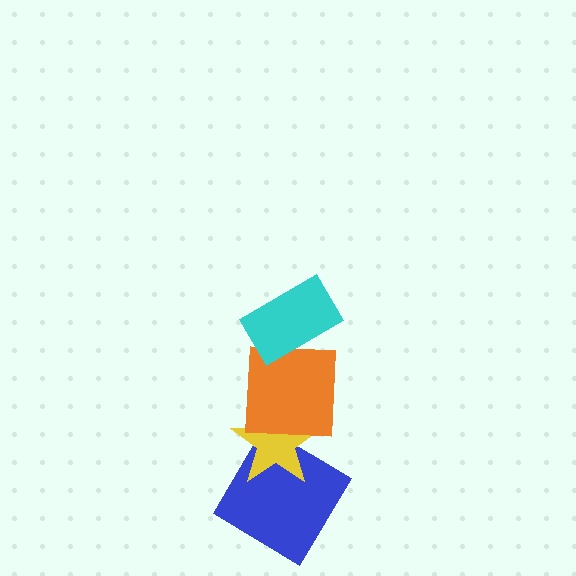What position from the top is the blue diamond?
The blue diamond is 4th from the top.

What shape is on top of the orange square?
The cyan rectangle is on top of the orange square.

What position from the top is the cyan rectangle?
The cyan rectangle is 1st from the top.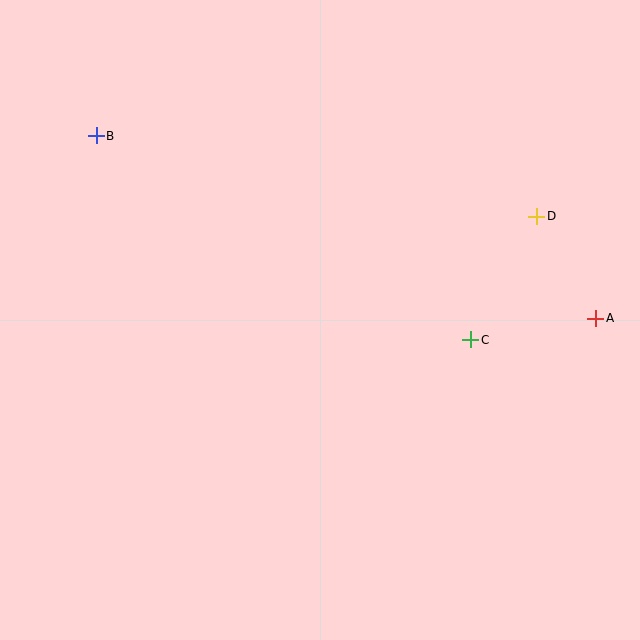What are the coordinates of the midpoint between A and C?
The midpoint between A and C is at (533, 329).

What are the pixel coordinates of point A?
Point A is at (596, 318).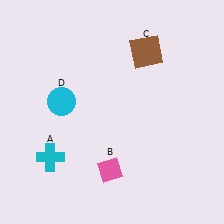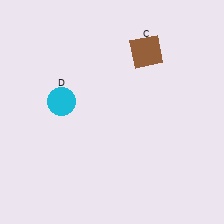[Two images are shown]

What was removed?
The pink diamond (B), the cyan cross (A) were removed in Image 2.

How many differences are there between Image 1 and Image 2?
There are 2 differences between the two images.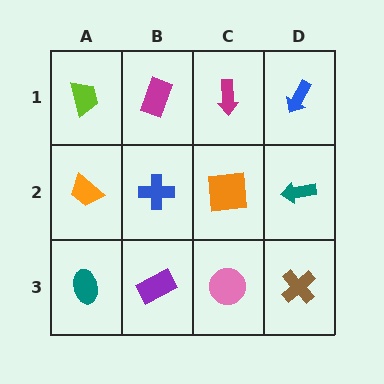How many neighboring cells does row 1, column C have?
3.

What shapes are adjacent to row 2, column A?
A lime trapezoid (row 1, column A), a teal ellipse (row 3, column A), a blue cross (row 2, column B).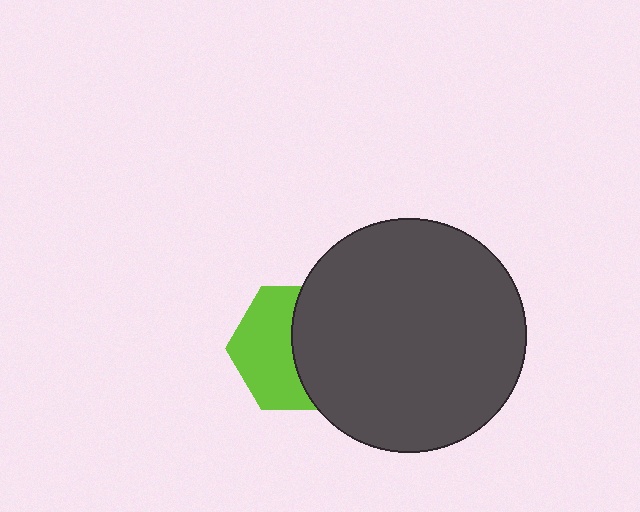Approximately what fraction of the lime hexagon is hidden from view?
Roughly 50% of the lime hexagon is hidden behind the dark gray circle.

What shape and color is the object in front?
The object in front is a dark gray circle.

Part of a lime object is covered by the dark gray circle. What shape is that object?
It is a hexagon.